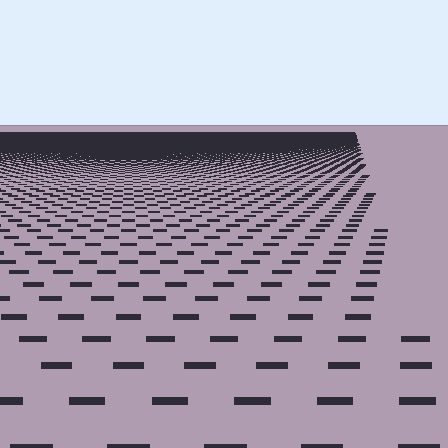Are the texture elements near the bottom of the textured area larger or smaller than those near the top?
Larger. Near the bottom, elements are closer to the viewer and appear at a bigger on-screen size.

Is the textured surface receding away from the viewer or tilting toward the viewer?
The surface is receding away from the viewer. Texture elements get smaller and denser toward the top.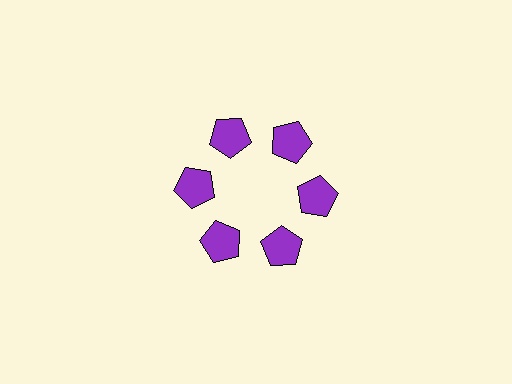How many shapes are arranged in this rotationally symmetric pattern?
There are 6 shapes, arranged in 6 groups of 1.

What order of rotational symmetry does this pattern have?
This pattern has 6-fold rotational symmetry.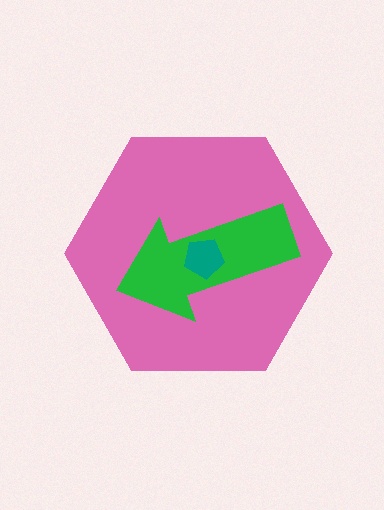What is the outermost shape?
The pink hexagon.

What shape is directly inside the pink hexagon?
The green arrow.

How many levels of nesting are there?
3.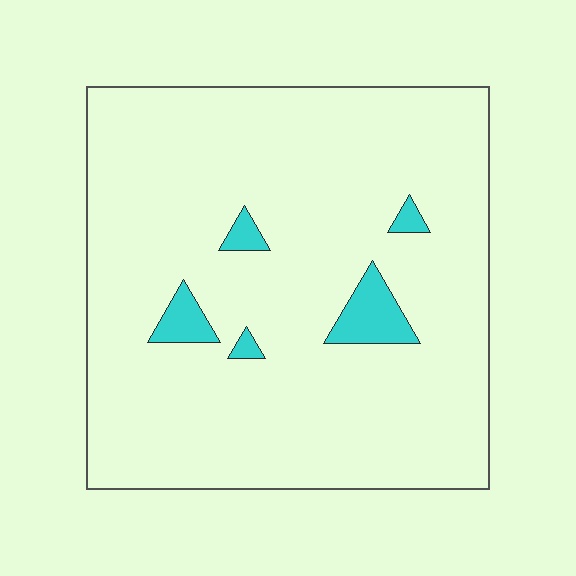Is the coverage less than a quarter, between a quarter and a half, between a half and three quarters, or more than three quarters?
Less than a quarter.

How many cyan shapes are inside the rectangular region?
5.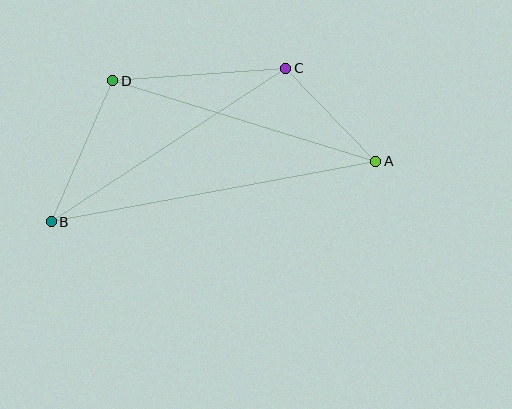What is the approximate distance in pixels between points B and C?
The distance between B and C is approximately 280 pixels.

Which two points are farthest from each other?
Points A and B are farthest from each other.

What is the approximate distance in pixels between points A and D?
The distance between A and D is approximately 275 pixels.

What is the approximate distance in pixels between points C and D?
The distance between C and D is approximately 174 pixels.